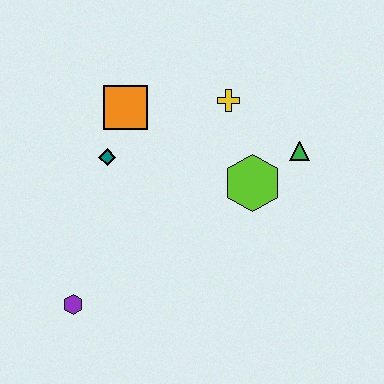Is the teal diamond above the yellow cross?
No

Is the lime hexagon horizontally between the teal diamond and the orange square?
No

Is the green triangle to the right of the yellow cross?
Yes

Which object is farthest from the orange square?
The purple hexagon is farthest from the orange square.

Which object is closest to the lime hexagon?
The green triangle is closest to the lime hexagon.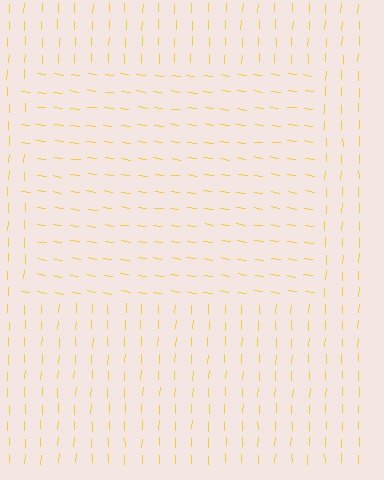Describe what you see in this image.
The image is filled with small yellow line segments. A rectangle region in the image has lines oriented differently from the surrounding lines, creating a visible texture boundary.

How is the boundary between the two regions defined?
The boundary is defined purely by a change in line orientation (approximately 84 degrees difference). All lines are the same color and thickness.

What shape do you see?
I see a rectangle.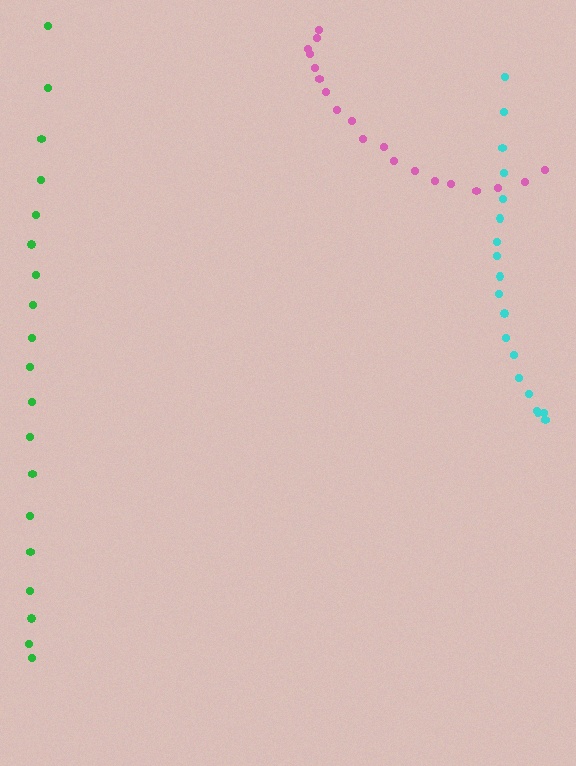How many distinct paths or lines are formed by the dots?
There are 3 distinct paths.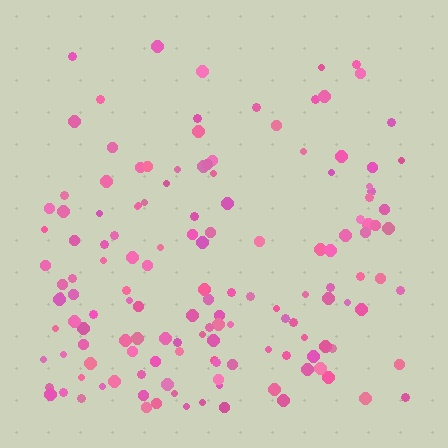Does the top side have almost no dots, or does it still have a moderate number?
Still a moderate number, just noticeably fewer than the bottom.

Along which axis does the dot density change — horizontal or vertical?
Vertical.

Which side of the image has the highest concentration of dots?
The bottom.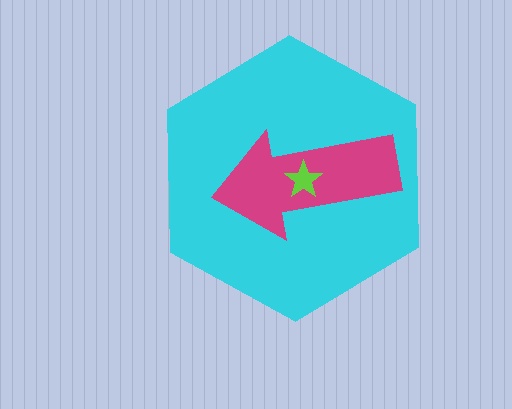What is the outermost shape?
The cyan hexagon.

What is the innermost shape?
The lime star.